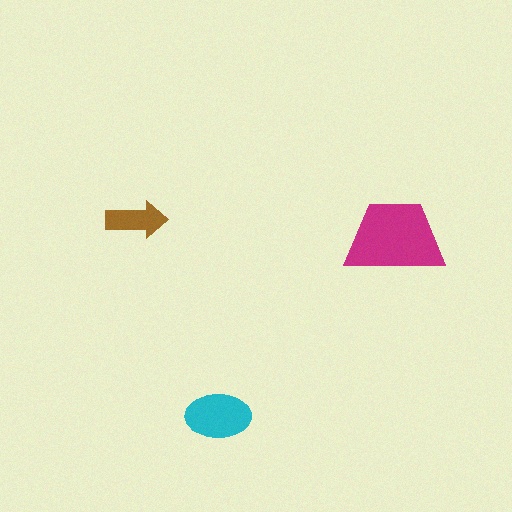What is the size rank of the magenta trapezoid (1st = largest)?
1st.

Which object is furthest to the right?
The magenta trapezoid is rightmost.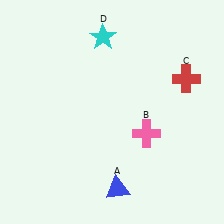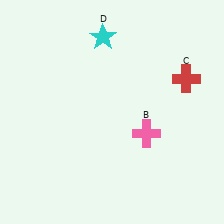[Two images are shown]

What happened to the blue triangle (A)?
The blue triangle (A) was removed in Image 2. It was in the bottom-right area of Image 1.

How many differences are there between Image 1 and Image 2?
There is 1 difference between the two images.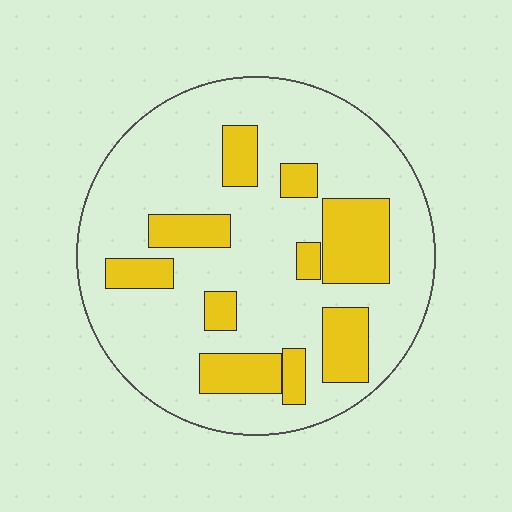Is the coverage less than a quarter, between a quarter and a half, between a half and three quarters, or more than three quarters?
Less than a quarter.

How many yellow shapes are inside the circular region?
10.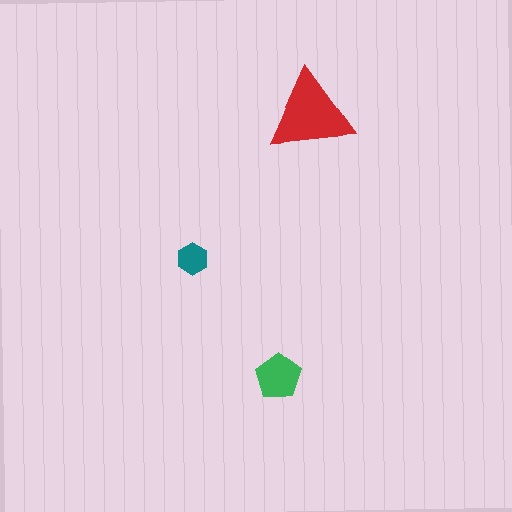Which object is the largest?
The red triangle.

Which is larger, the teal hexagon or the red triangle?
The red triangle.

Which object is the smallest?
The teal hexagon.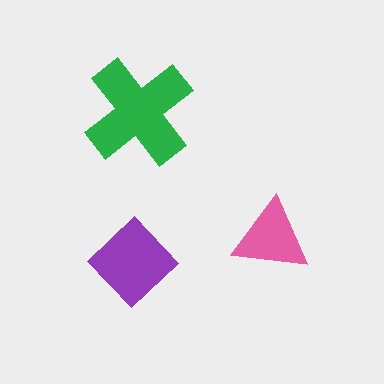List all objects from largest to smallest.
The green cross, the purple diamond, the pink triangle.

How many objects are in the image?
There are 3 objects in the image.